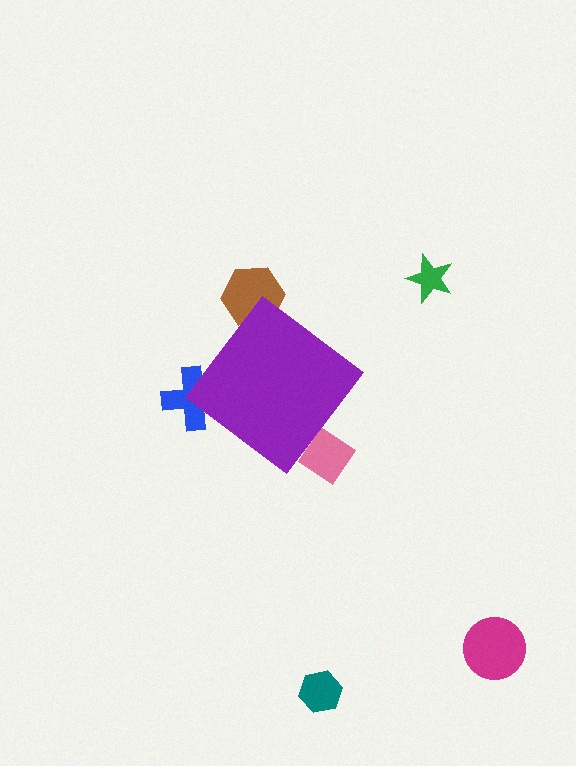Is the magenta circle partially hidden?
No, the magenta circle is fully visible.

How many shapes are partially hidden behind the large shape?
3 shapes are partially hidden.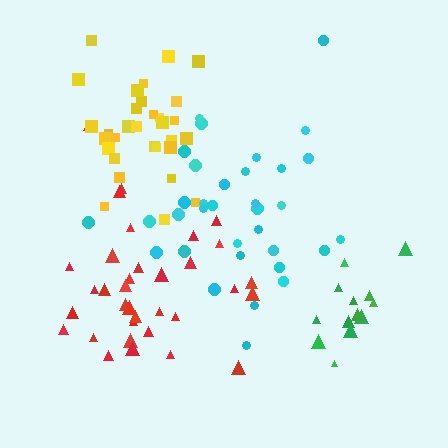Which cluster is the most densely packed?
Yellow.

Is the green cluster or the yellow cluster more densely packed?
Yellow.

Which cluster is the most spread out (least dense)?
Red.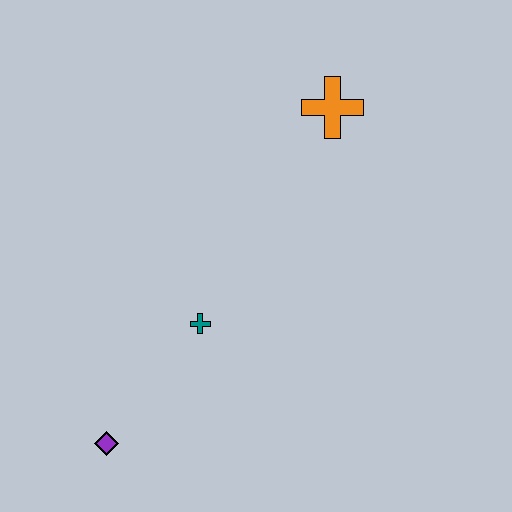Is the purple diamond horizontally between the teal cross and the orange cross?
No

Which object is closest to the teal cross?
The purple diamond is closest to the teal cross.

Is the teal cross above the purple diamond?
Yes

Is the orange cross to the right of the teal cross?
Yes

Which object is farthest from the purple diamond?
The orange cross is farthest from the purple diamond.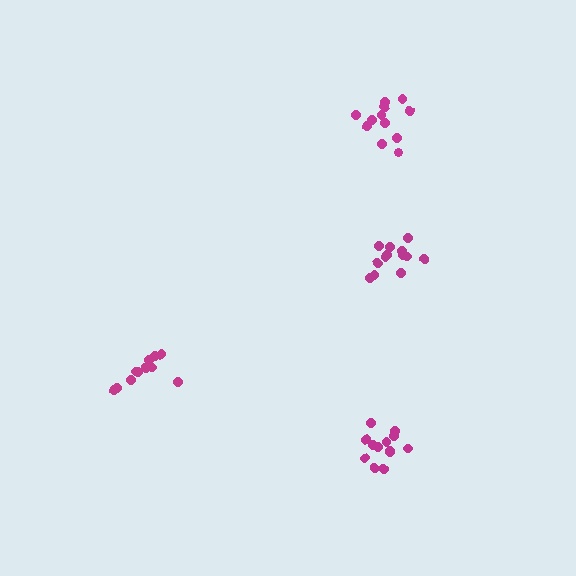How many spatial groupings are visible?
There are 4 spatial groupings.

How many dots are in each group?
Group 1: 13 dots, Group 2: 12 dots, Group 3: 13 dots, Group 4: 11 dots (49 total).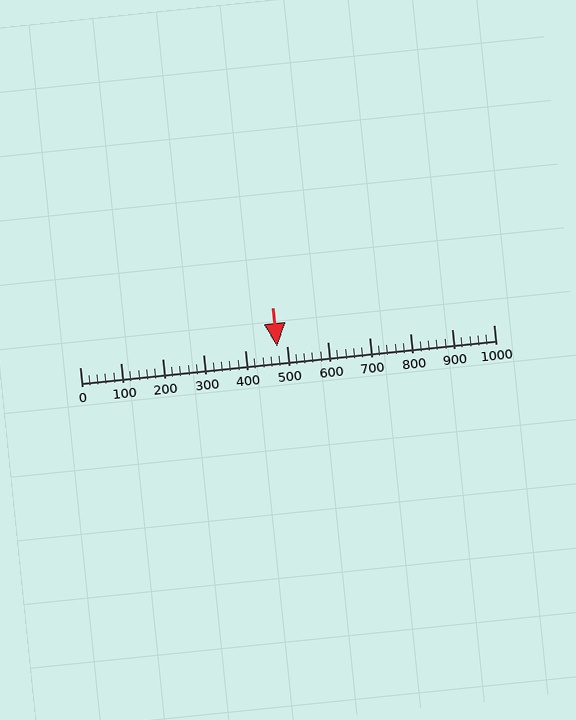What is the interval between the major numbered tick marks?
The major tick marks are spaced 100 units apart.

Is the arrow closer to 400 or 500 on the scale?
The arrow is closer to 500.